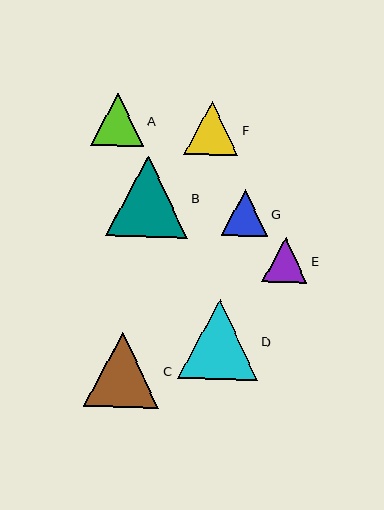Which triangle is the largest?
Triangle B is the largest with a size of approximately 81 pixels.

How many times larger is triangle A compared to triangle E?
Triangle A is approximately 1.2 times the size of triangle E.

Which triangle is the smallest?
Triangle E is the smallest with a size of approximately 45 pixels.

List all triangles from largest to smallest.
From largest to smallest: B, D, C, F, A, G, E.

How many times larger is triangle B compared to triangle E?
Triangle B is approximately 1.8 times the size of triangle E.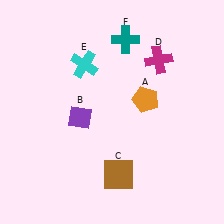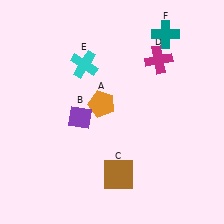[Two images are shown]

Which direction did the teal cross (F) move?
The teal cross (F) moved right.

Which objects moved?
The objects that moved are: the orange pentagon (A), the teal cross (F).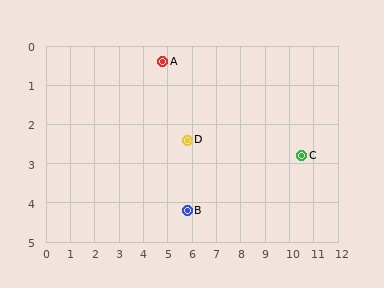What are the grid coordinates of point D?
Point D is at approximately (5.8, 2.4).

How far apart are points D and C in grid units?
Points D and C are about 4.7 grid units apart.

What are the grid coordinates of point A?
Point A is at approximately (4.8, 0.4).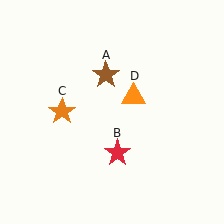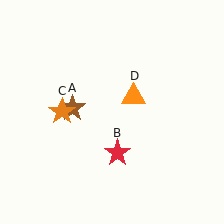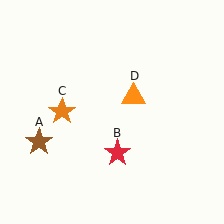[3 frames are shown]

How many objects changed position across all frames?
1 object changed position: brown star (object A).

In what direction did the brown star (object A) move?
The brown star (object A) moved down and to the left.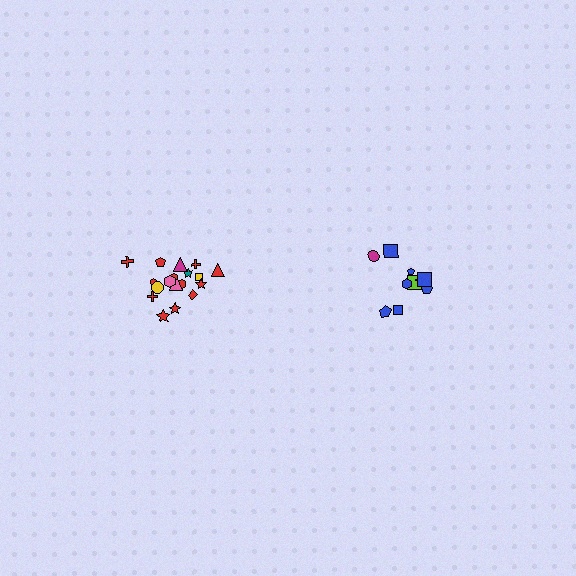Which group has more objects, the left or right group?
The left group.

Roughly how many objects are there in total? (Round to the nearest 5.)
Roughly 30 objects in total.